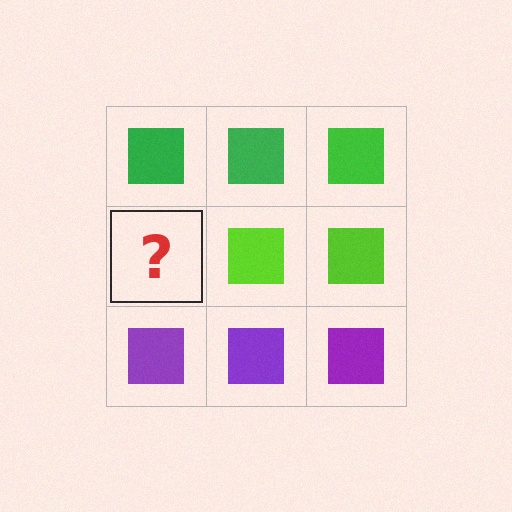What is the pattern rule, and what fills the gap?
The rule is that each row has a consistent color. The gap should be filled with a lime square.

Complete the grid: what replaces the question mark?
The question mark should be replaced with a lime square.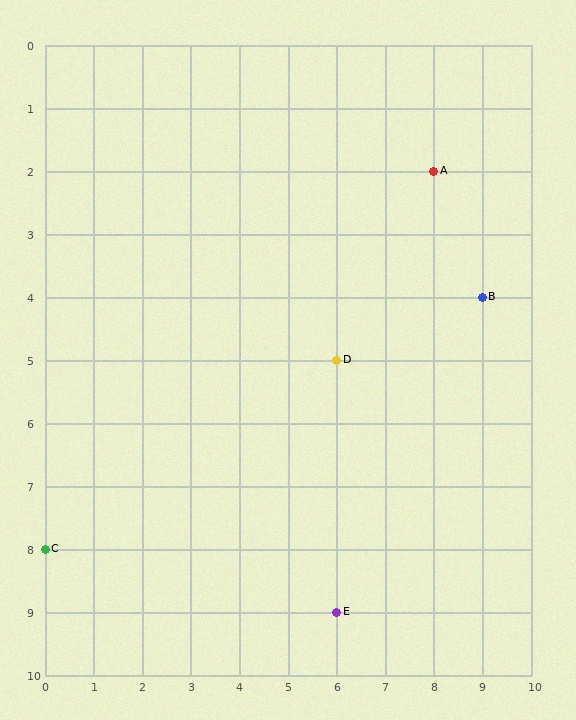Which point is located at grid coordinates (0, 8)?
Point C is at (0, 8).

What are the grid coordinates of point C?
Point C is at grid coordinates (0, 8).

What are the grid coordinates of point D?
Point D is at grid coordinates (6, 5).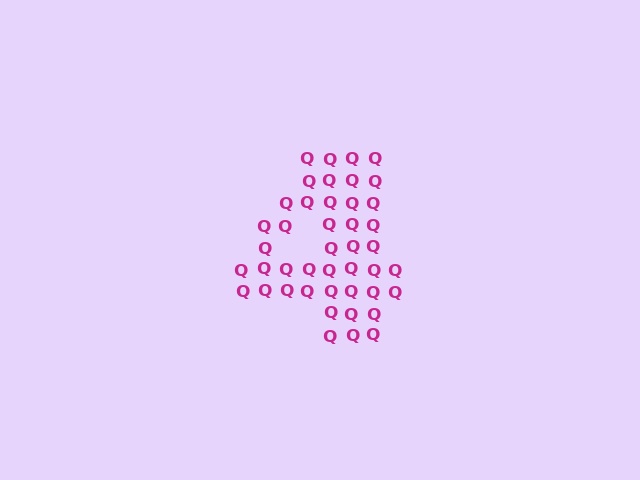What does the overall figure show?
The overall figure shows the digit 4.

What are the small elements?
The small elements are letter Q's.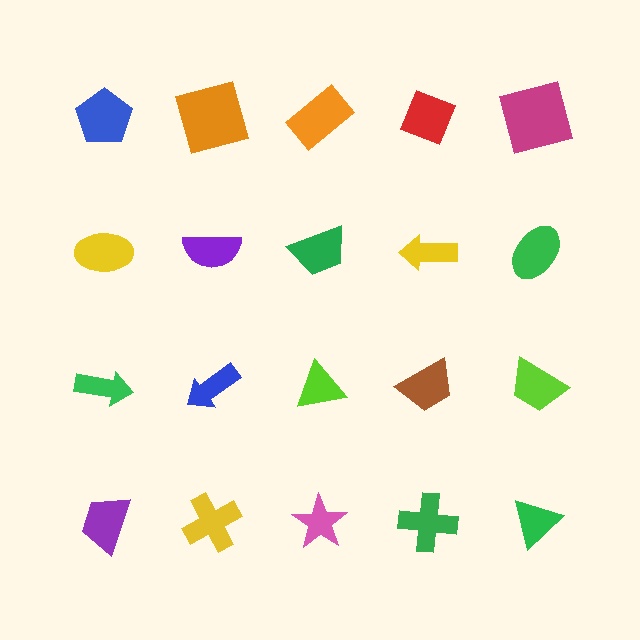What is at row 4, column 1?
A purple trapezoid.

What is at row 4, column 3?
A pink star.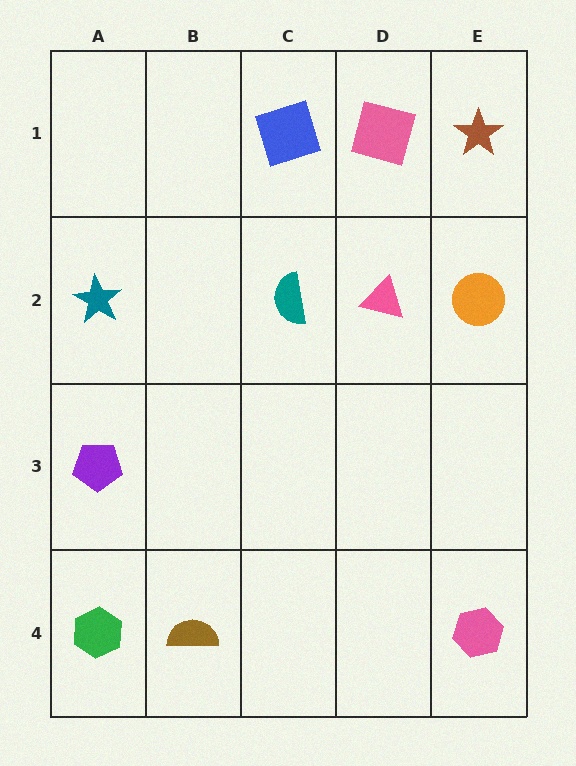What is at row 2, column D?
A pink triangle.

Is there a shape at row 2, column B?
No, that cell is empty.